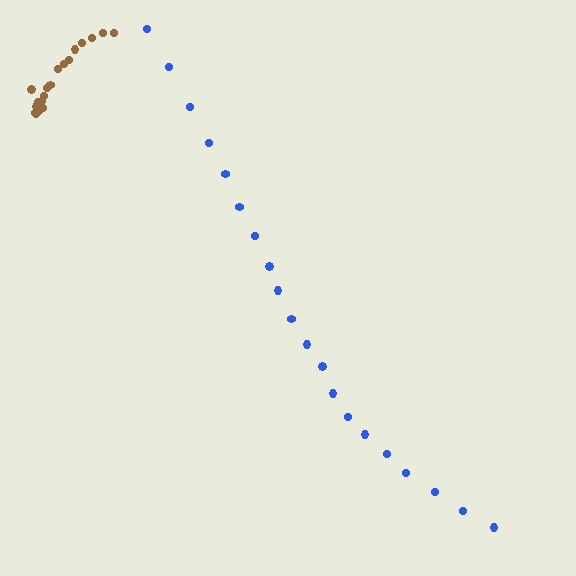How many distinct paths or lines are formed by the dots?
There are 2 distinct paths.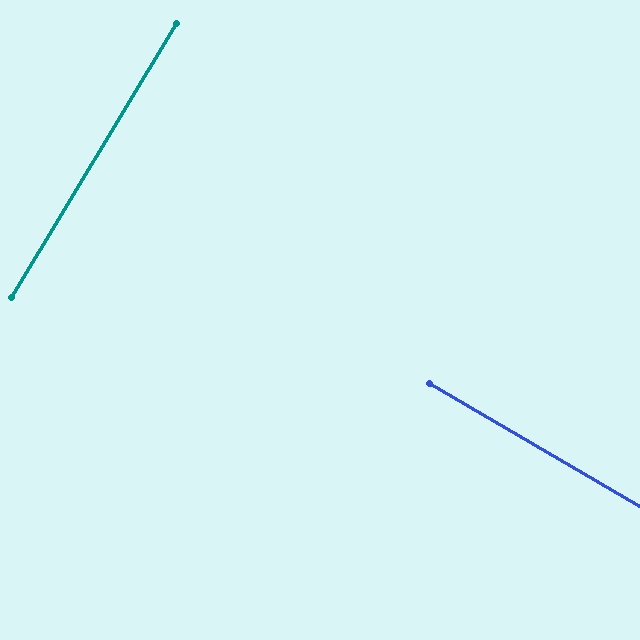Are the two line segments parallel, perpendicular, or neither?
Perpendicular — they meet at approximately 89°.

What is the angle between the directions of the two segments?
Approximately 89 degrees.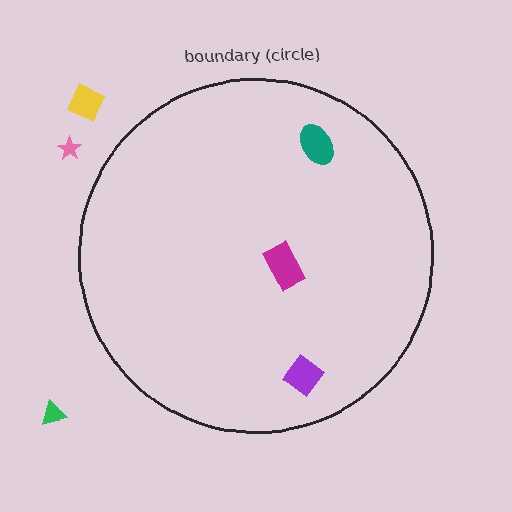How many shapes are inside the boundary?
3 inside, 3 outside.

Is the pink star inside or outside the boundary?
Outside.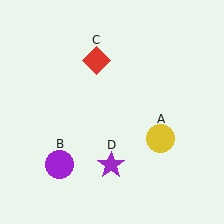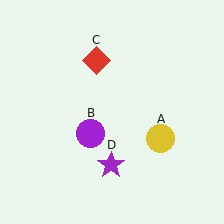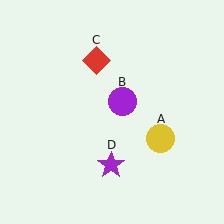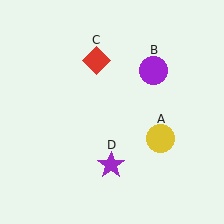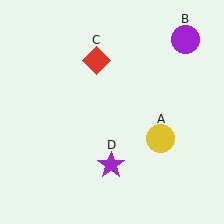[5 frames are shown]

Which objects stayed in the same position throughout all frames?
Yellow circle (object A) and red diamond (object C) and purple star (object D) remained stationary.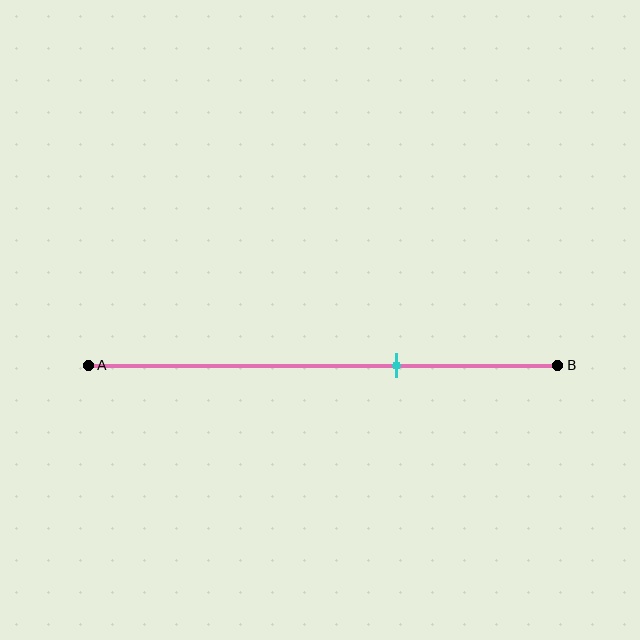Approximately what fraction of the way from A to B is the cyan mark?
The cyan mark is approximately 65% of the way from A to B.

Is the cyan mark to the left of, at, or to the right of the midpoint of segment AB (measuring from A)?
The cyan mark is to the right of the midpoint of segment AB.